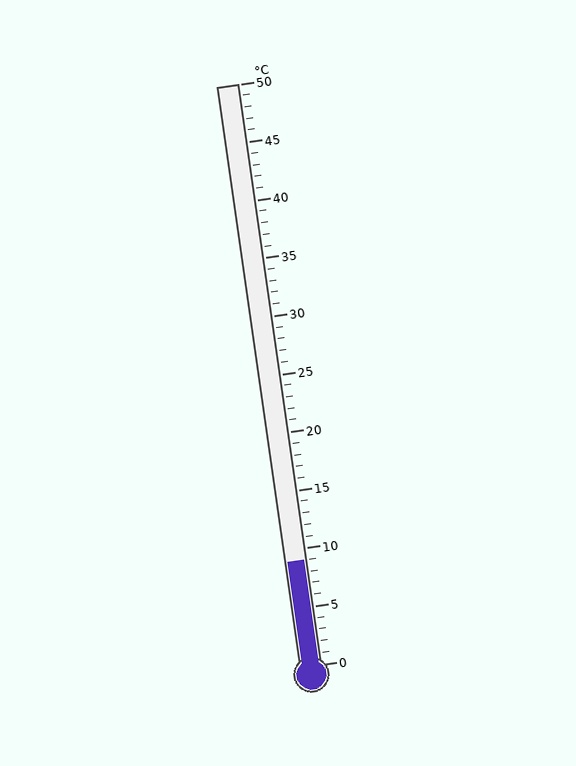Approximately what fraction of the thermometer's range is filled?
The thermometer is filled to approximately 20% of its range.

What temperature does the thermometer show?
The thermometer shows approximately 9°C.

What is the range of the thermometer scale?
The thermometer scale ranges from 0°C to 50°C.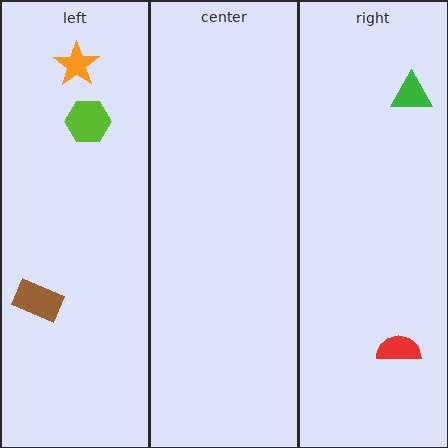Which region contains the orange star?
The left region.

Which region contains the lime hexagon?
The left region.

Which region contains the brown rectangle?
The left region.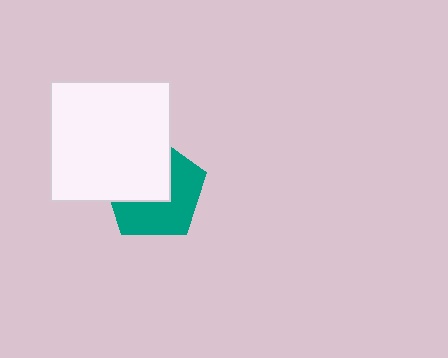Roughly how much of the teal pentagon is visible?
About half of it is visible (roughly 53%).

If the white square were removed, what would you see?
You would see the complete teal pentagon.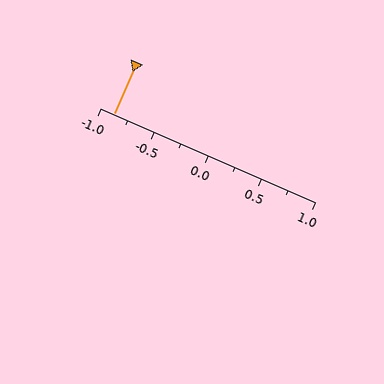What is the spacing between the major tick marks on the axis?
The major ticks are spaced 0.5 apart.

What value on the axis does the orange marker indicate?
The marker indicates approximately -0.88.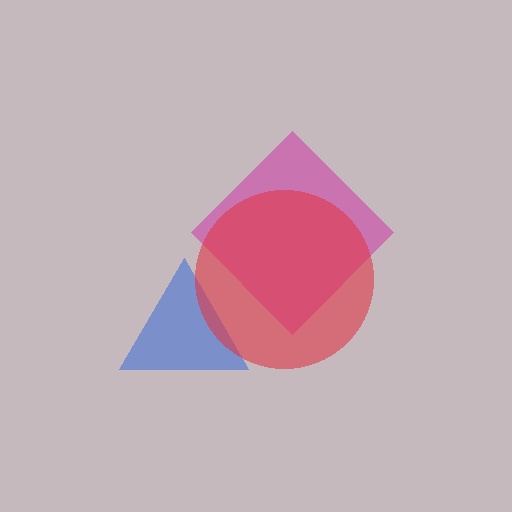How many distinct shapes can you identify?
There are 3 distinct shapes: a magenta diamond, a blue triangle, a red circle.